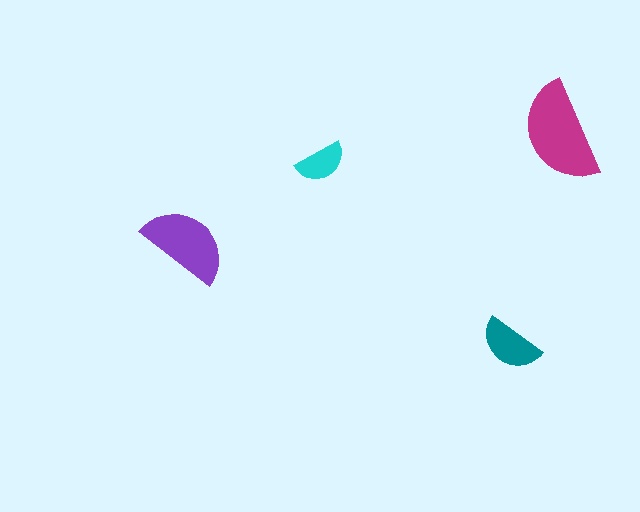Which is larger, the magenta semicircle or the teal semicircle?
The magenta one.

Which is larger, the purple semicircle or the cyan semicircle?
The purple one.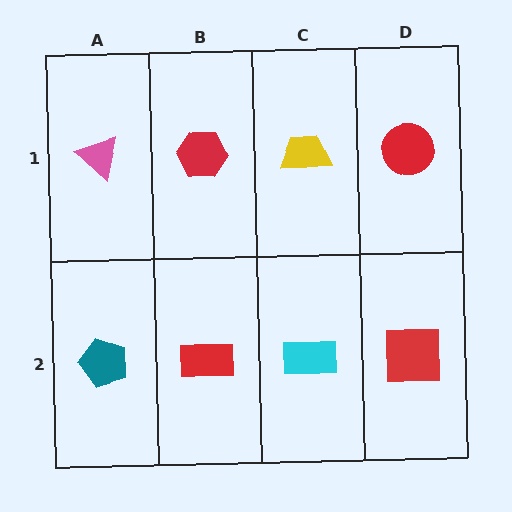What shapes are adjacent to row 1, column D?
A red square (row 2, column D), a yellow trapezoid (row 1, column C).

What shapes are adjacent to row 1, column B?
A red rectangle (row 2, column B), a pink triangle (row 1, column A), a yellow trapezoid (row 1, column C).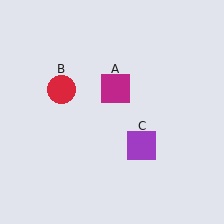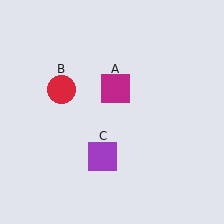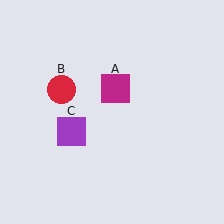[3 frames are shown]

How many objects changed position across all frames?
1 object changed position: purple square (object C).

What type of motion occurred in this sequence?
The purple square (object C) rotated clockwise around the center of the scene.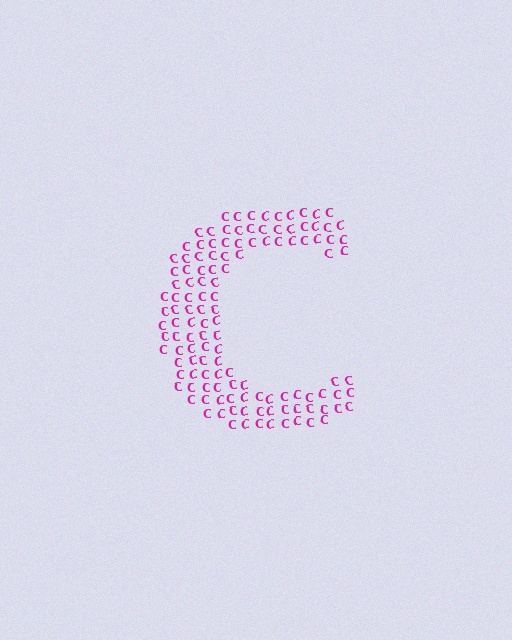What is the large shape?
The large shape is the letter C.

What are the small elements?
The small elements are letter C's.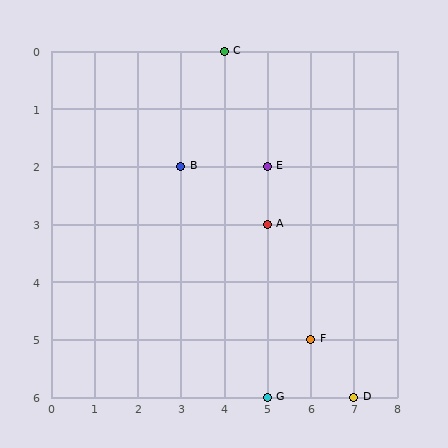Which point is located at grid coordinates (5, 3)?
Point A is at (5, 3).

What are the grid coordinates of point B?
Point B is at grid coordinates (3, 2).